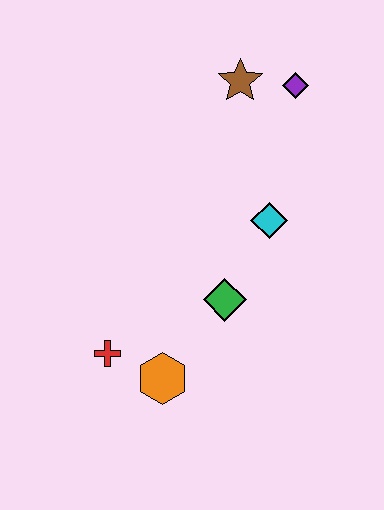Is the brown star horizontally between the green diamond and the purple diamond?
Yes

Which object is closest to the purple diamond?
The brown star is closest to the purple diamond.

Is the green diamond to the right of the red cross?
Yes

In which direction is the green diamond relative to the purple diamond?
The green diamond is below the purple diamond.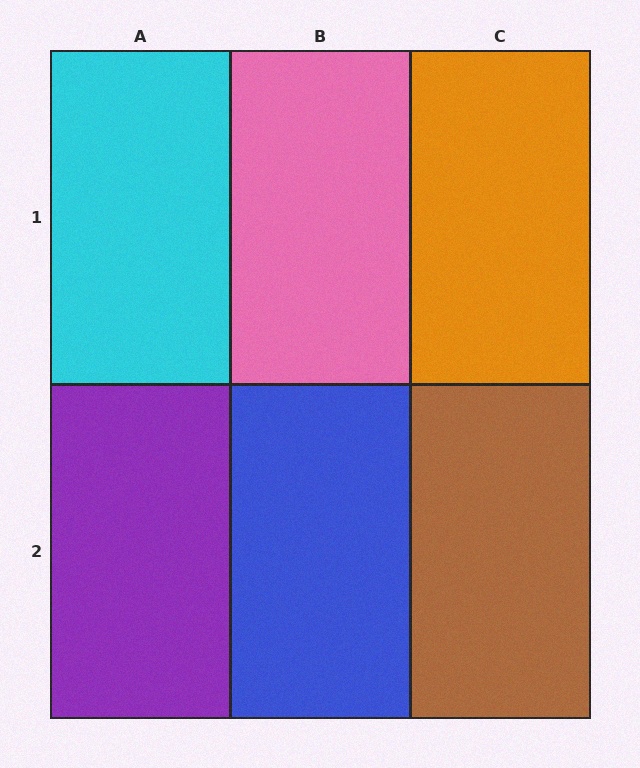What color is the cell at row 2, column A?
Purple.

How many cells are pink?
1 cell is pink.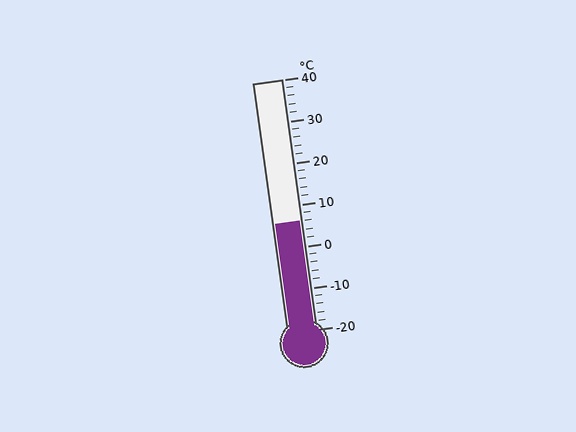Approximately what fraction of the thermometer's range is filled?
The thermometer is filled to approximately 45% of its range.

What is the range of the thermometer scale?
The thermometer scale ranges from -20°C to 40°C.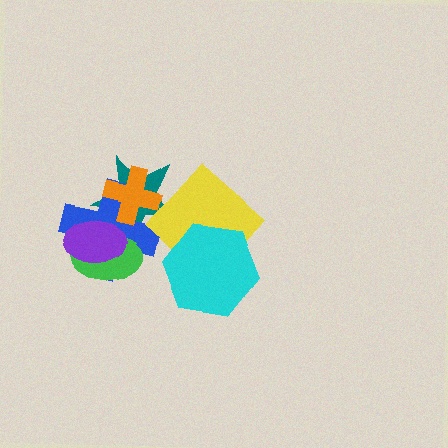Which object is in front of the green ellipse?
The purple ellipse is in front of the green ellipse.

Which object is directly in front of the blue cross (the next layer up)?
The green ellipse is directly in front of the blue cross.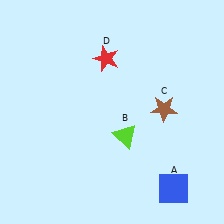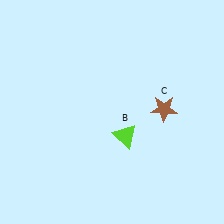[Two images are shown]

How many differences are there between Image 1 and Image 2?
There are 2 differences between the two images.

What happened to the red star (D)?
The red star (D) was removed in Image 2. It was in the top-left area of Image 1.